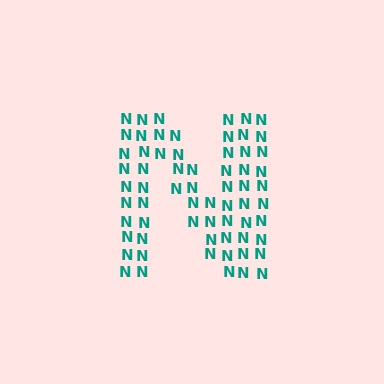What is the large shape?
The large shape is the letter N.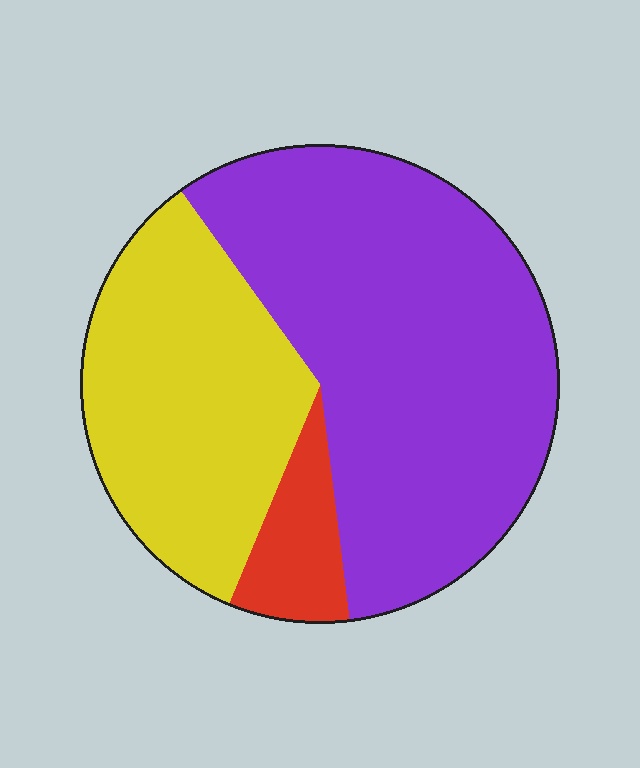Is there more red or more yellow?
Yellow.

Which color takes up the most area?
Purple, at roughly 60%.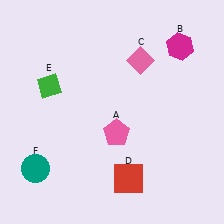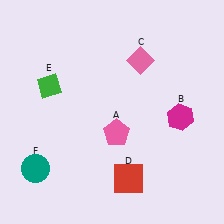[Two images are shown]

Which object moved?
The magenta hexagon (B) moved down.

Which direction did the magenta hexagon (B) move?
The magenta hexagon (B) moved down.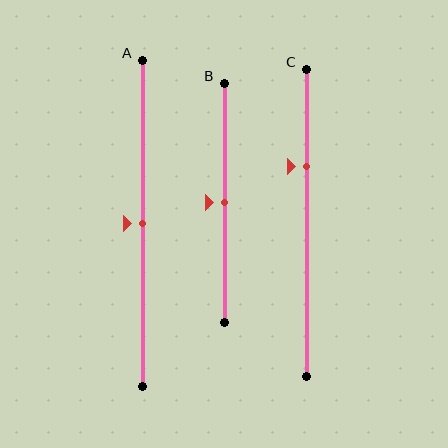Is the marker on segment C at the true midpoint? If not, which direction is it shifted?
No, the marker on segment C is shifted upward by about 18% of the segment length.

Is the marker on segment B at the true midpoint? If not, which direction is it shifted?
Yes, the marker on segment B is at the true midpoint.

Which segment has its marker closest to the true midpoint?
Segment A has its marker closest to the true midpoint.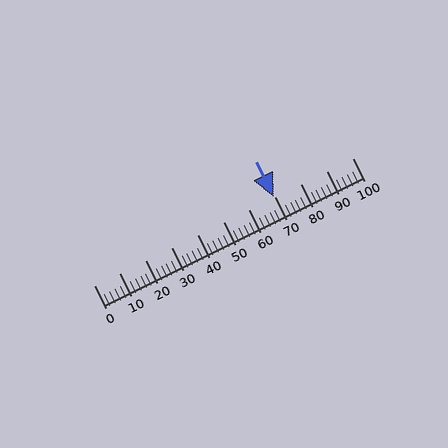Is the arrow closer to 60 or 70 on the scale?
The arrow is closer to 70.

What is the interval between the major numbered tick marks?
The major tick marks are spaced 10 units apart.